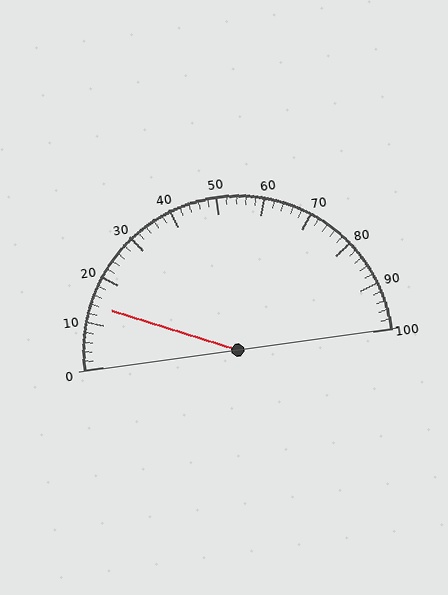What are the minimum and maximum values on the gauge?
The gauge ranges from 0 to 100.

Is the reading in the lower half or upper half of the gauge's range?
The reading is in the lower half of the range (0 to 100).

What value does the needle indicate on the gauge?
The needle indicates approximately 14.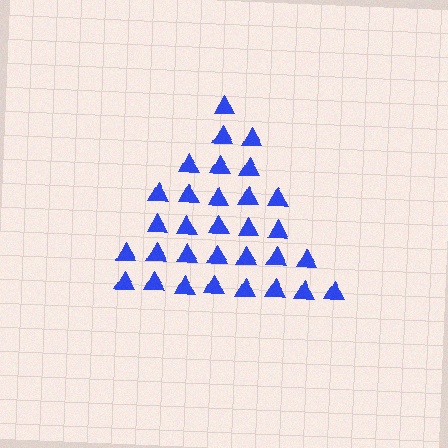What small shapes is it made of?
It is made of small triangles.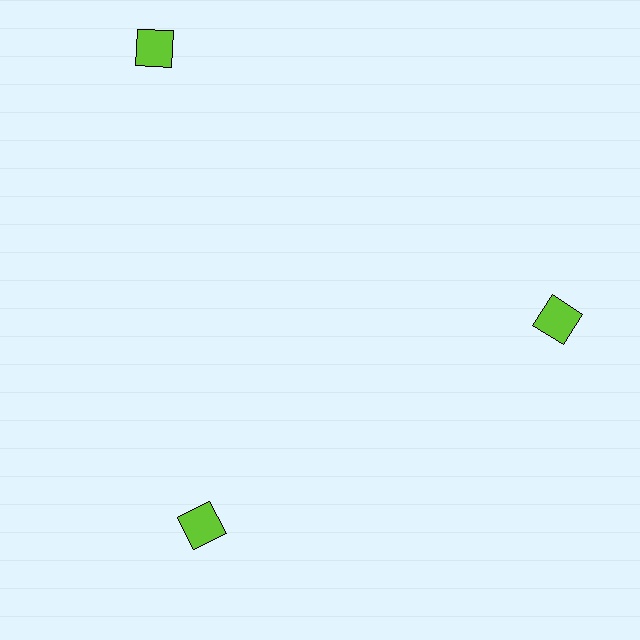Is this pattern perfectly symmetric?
No. The 3 lime squares are arranged in a ring, but one element near the 11 o'clock position is pushed outward from the center, breaking the 3-fold rotational symmetry.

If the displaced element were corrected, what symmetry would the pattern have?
It would have 3-fold rotational symmetry — the pattern would map onto itself every 120 degrees.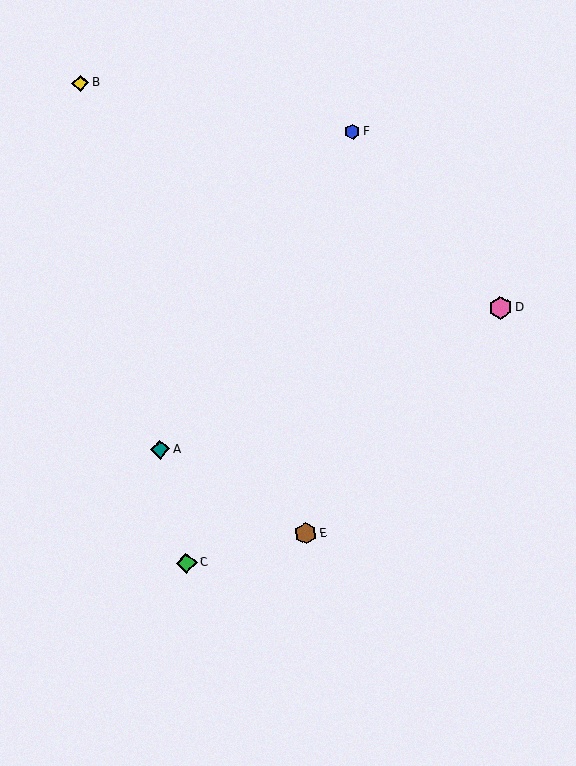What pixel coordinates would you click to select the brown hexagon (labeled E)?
Click at (306, 533) to select the brown hexagon E.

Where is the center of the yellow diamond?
The center of the yellow diamond is at (80, 83).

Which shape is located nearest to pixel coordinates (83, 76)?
The yellow diamond (labeled B) at (80, 83) is nearest to that location.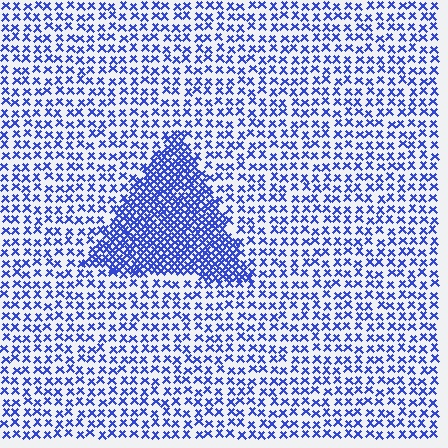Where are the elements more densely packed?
The elements are more densely packed inside the triangle boundary.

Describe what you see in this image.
The image contains small blue elements arranged at two different densities. A triangle-shaped region is visible where the elements are more densely packed than the surrounding area.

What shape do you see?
I see a triangle.